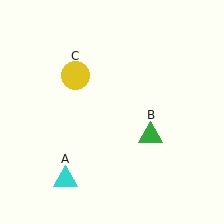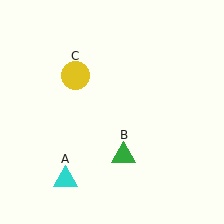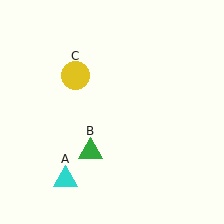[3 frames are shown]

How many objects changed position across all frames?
1 object changed position: green triangle (object B).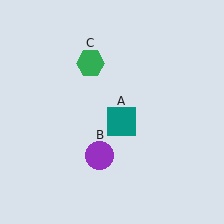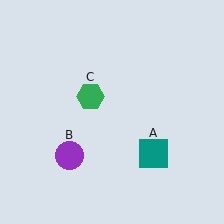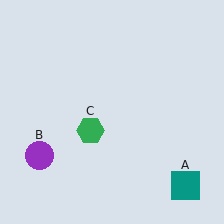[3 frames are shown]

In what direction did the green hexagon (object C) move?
The green hexagon (object C) moved down.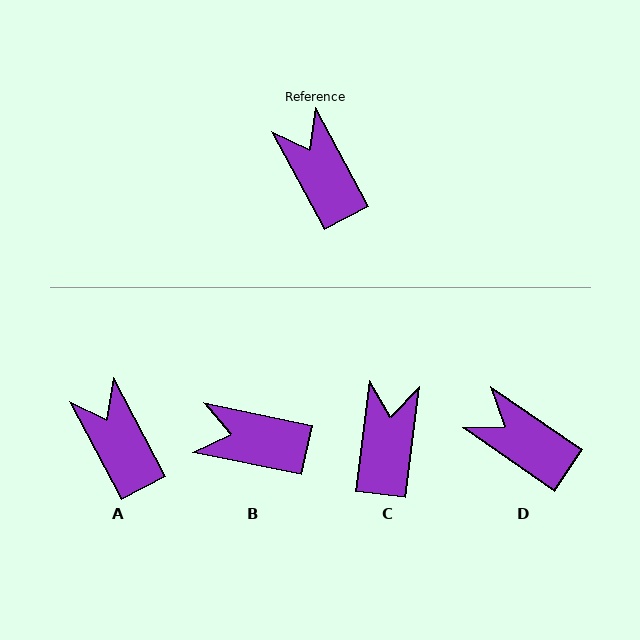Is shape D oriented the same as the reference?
No, it is off by about 27 degrees.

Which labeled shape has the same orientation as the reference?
A.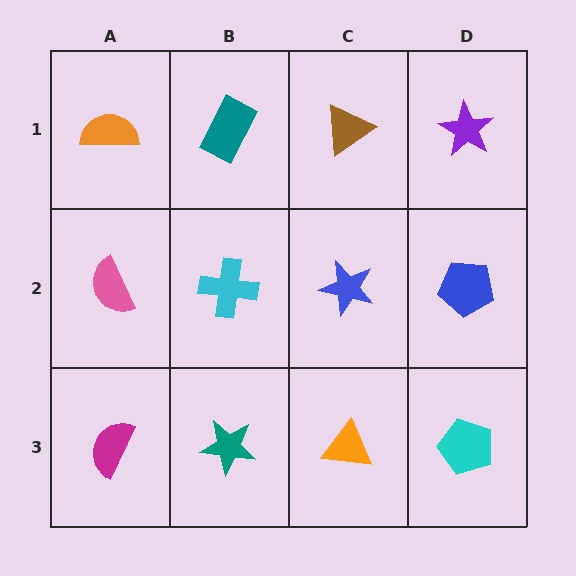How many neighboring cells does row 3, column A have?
2.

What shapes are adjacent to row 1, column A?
A pink semicircle (row 2, column A), a teal rectangle (row 1, column B).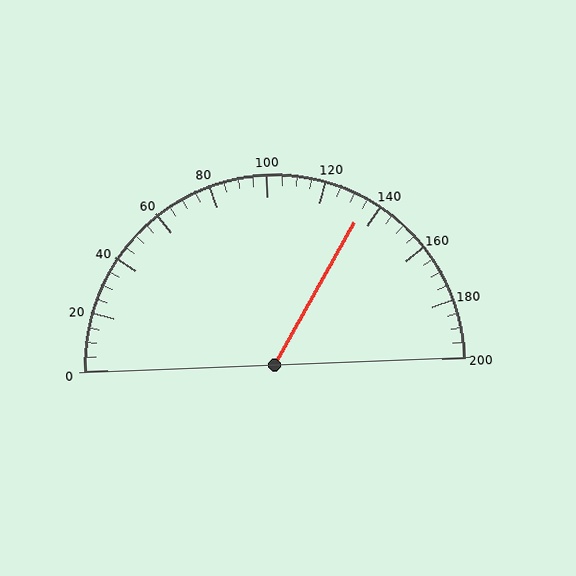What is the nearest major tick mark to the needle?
The nearest major tick mark is 140.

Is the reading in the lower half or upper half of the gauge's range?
The reading is in the upper half of the range (0 to 200).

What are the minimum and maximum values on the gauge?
The gauge ranges from 0 to 200.